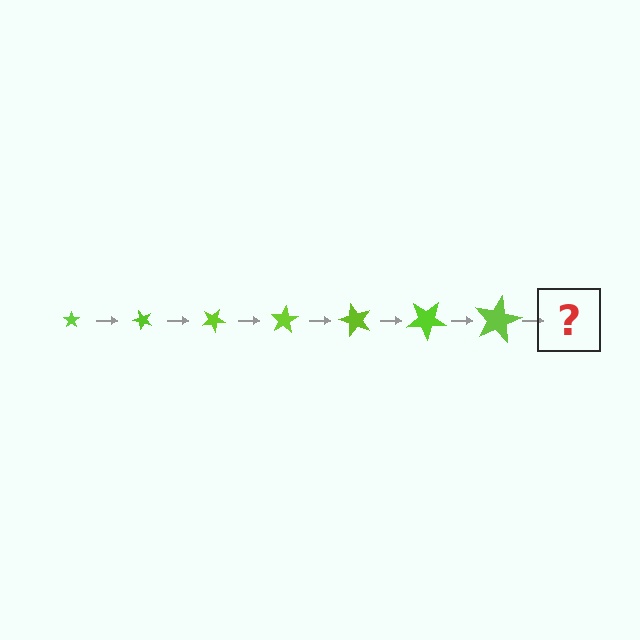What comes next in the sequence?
The next element should be a star, larger than the previous one and rotated 350 degrees from the start.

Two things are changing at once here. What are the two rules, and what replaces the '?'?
The two rules are that the star grows larger each step and it rotates 50 degrees each step. The '?' should be a star, larger than the previous one and rotated 350 degrees from the start.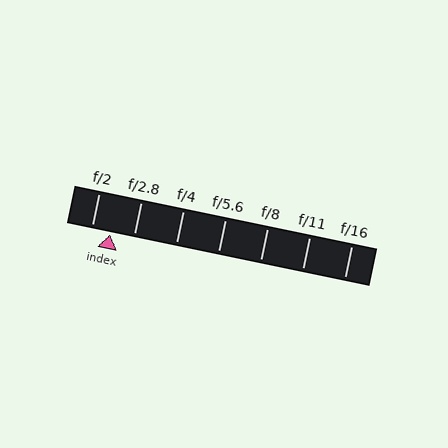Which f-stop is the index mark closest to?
The index mark is closest to f/2.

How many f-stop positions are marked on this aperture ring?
There are 7 f-stop positions marked.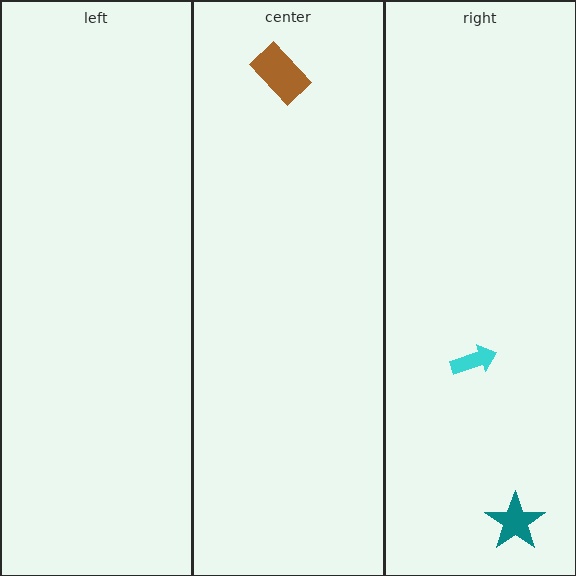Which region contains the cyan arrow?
The right region.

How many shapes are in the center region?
1.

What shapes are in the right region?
The cyan arrow, the teal star.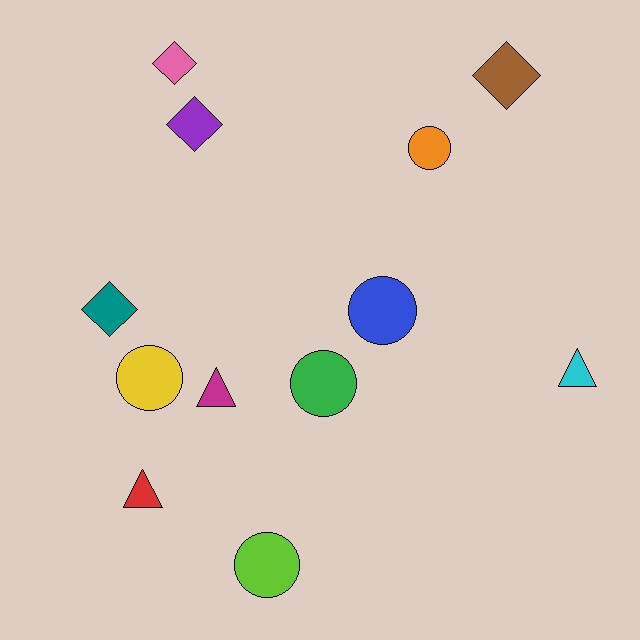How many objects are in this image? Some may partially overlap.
There are 12 objects.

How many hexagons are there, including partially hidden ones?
There are no hexagons.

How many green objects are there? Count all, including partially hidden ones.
There is 1 green object.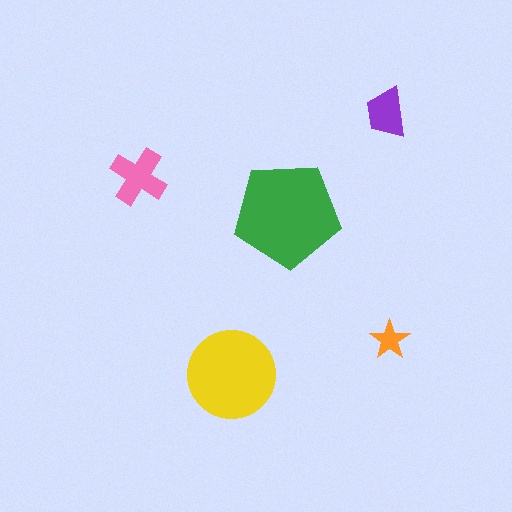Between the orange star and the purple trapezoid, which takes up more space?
The purple trapezoid.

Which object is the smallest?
The orange star.